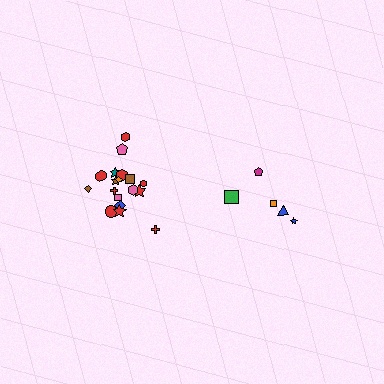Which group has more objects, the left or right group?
The left group.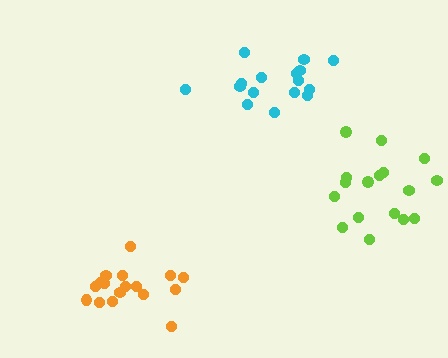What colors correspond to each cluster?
The clusters are colored: lime, cyan, orange.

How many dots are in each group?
Group 1: 17 dots, Group 2: 16 dots, Group 3: 17 dots (50 total).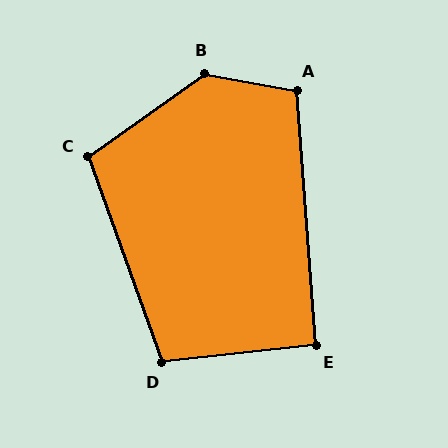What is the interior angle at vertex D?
Approximately 103 degrees (obtuse).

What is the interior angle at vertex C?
Approximately 106 degrees (obtuse).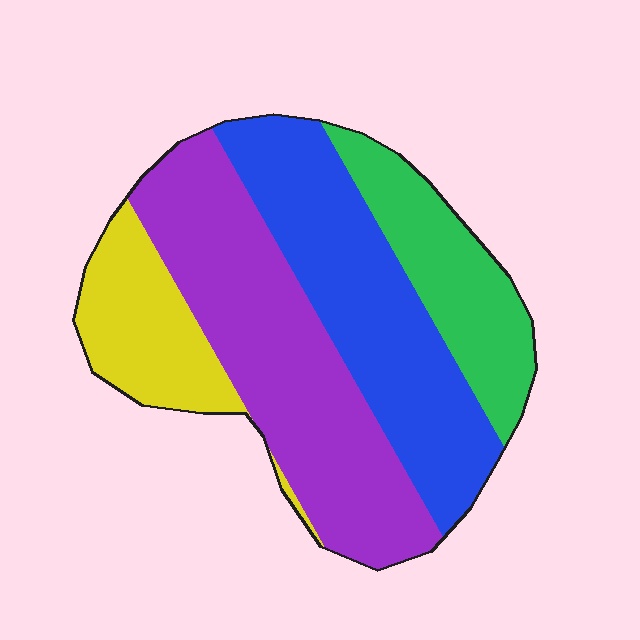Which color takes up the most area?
Purple, at roughly 35%.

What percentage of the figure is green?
Green covers around 15% of the figure.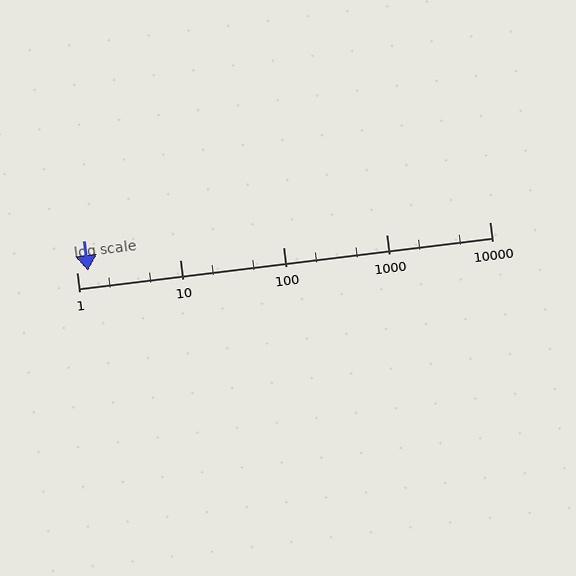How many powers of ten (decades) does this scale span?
The scale spans 4 decades, from 1 to 10000.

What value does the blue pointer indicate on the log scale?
The pointer indicates approximately 1.3.